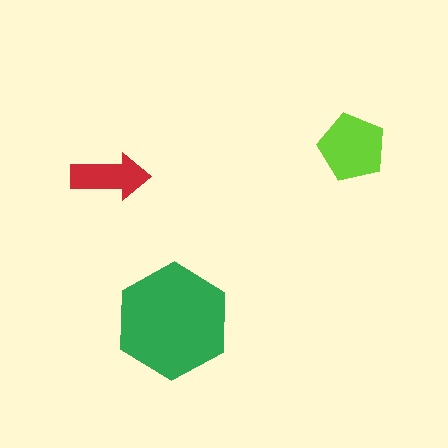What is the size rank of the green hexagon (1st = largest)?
1st.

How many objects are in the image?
There are 3 objects in the image.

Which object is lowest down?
The green hexagon is bottommost.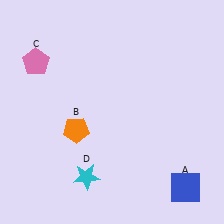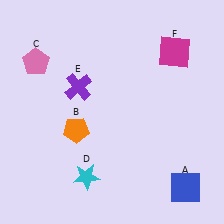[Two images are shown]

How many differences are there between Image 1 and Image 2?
There are 2 differences between the two images.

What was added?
A purple cross (E), a magenta square (F) were added in Image 2.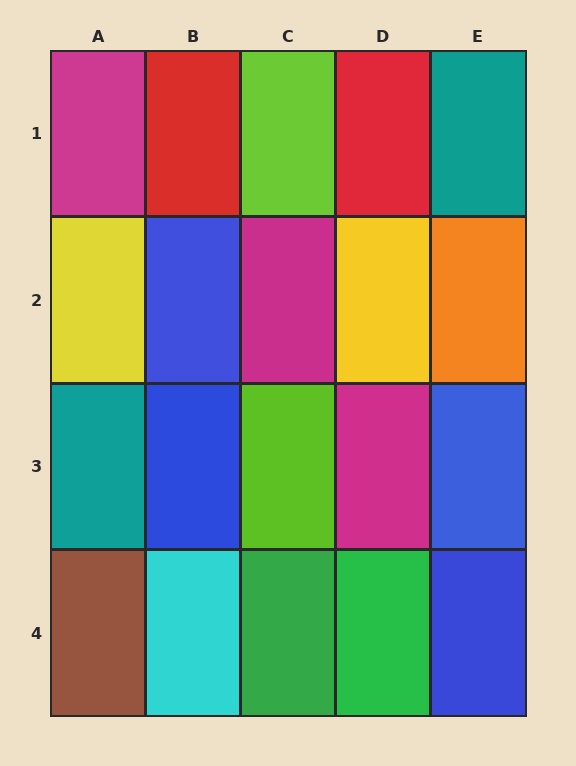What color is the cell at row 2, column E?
Orange.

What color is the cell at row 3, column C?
Lime.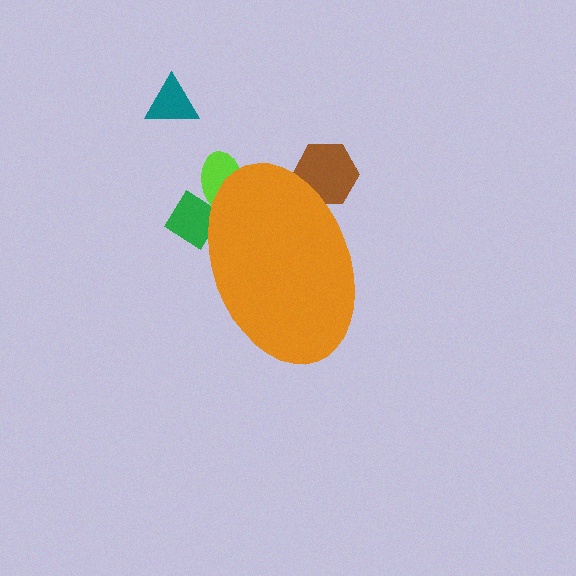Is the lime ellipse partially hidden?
Yes, the lime ellipse is partially hidden behind the orange ellipse.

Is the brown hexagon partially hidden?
Yes, the brown hexagon is partially hidden behind the orange ellipse.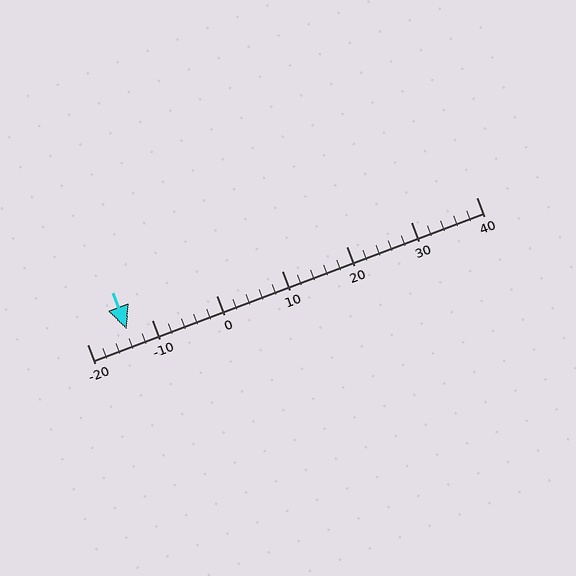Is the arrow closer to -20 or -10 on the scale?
The arrow is closer to -10.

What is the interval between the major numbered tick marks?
The major tick marks are spaced 10 units apart.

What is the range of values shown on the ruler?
The ruler shows values from -20 to 40.